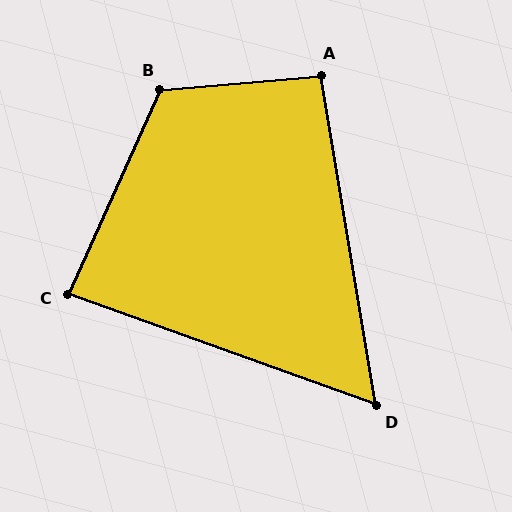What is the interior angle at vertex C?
Approximately 86 degrees (approximately right).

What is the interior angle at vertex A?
Approximately 94 degrees (approximately right).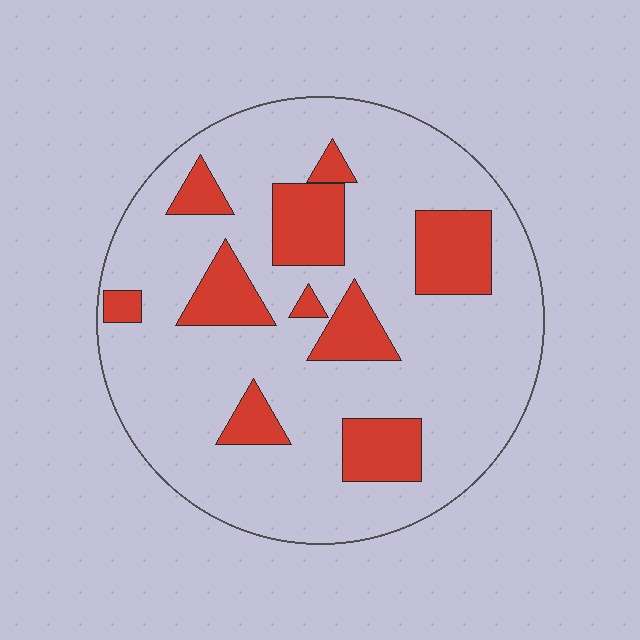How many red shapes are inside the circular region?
10.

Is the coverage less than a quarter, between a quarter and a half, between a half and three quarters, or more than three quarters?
Less than a quarter.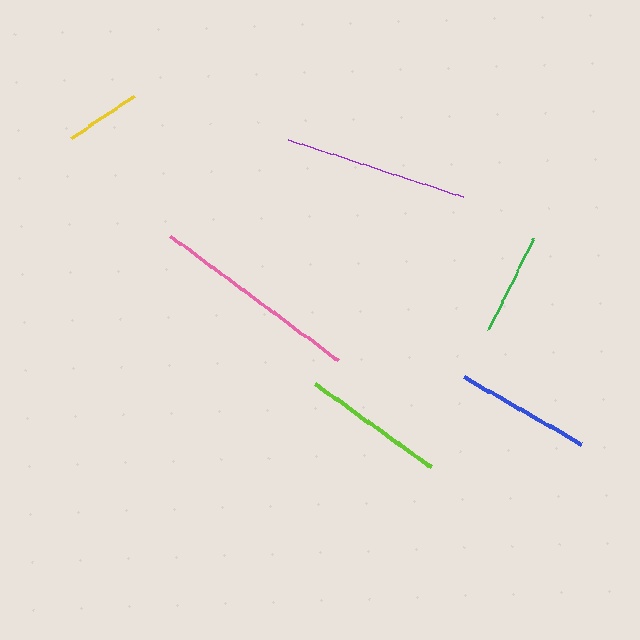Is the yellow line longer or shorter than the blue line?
The blue line is longer than the yellow line.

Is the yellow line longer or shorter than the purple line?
The purple line is longer than the yellow line.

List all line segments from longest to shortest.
From longest to shortest: pink, purple, lime, blue, green, yellow.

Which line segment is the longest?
The pink line is the longest at approximately 209 pixels.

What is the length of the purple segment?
The purple segment is approximately 184 pixels long.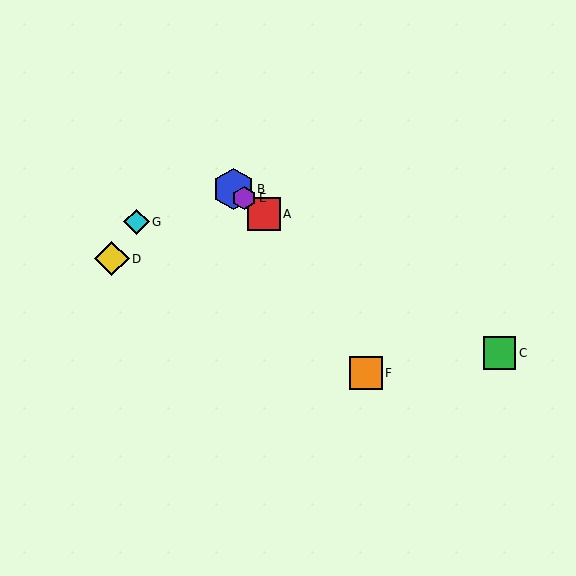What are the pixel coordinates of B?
Object B is at (233, 189).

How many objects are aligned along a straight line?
3 objects (A, B, E) are aligned along a straight line.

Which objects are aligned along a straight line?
Objects A, B, E are aligned along a straight line.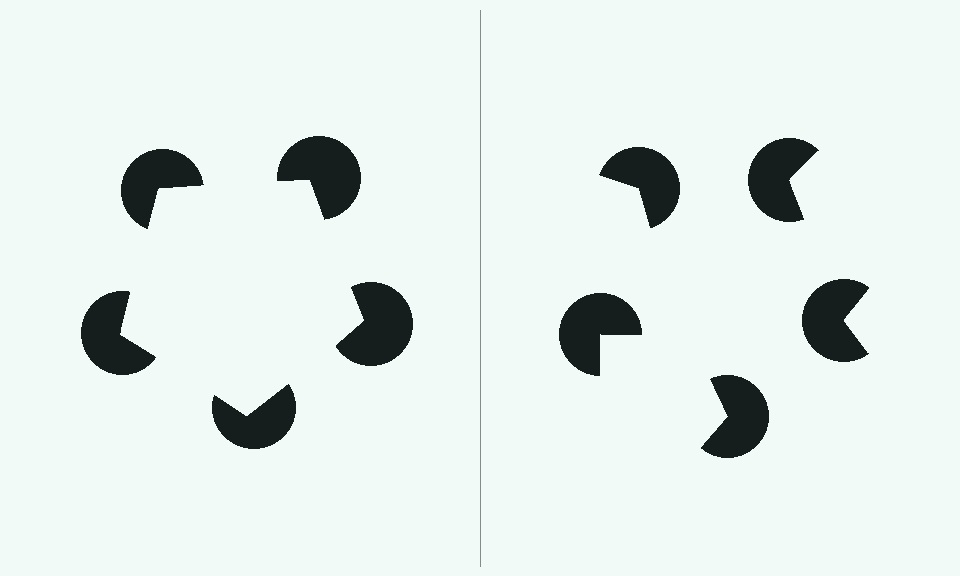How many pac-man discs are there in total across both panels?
10 — 5 on each side.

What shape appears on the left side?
An illusory pentagon.